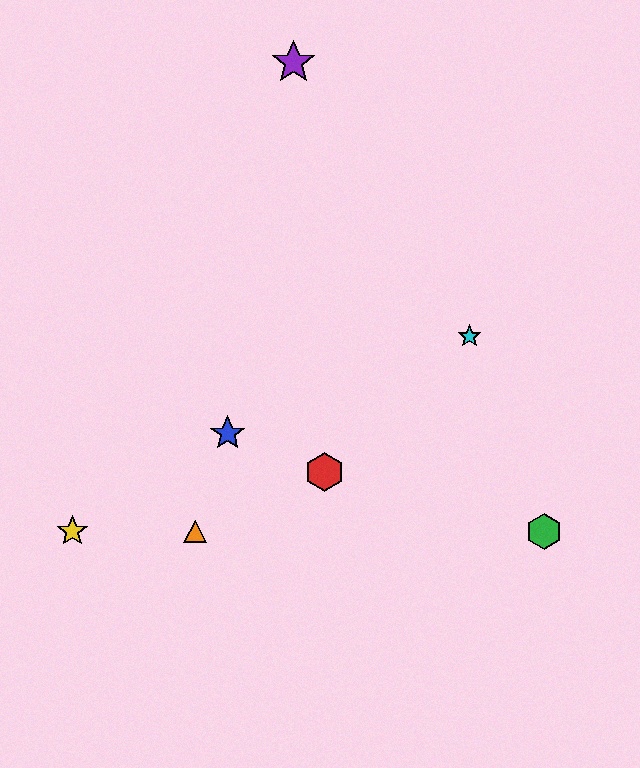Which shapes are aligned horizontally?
The green hexagon, the yellow star, the orange triangle are aligned horizontally.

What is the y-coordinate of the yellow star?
The yellow star is at y≈531.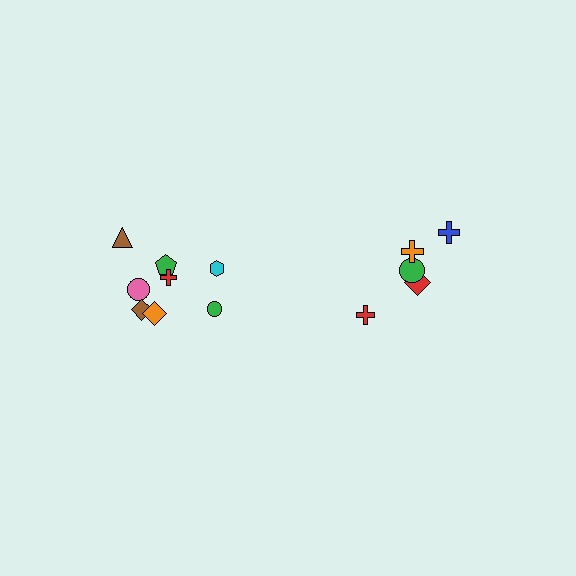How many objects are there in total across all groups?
There are 13 objects.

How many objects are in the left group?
There are 8 objects.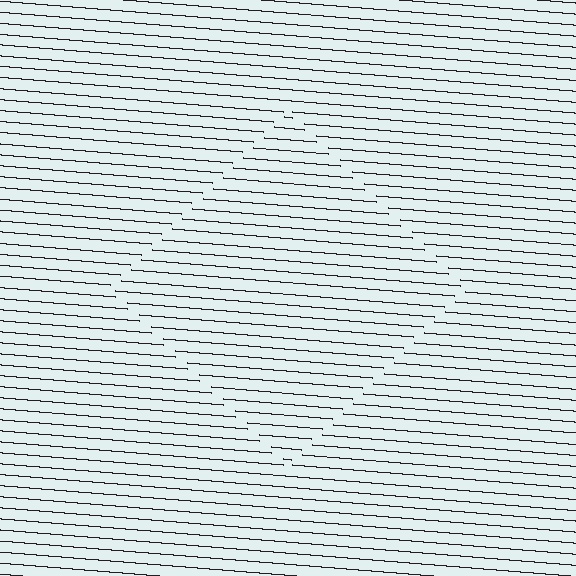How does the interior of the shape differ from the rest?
The interior of the shape contains the same grating, shifted by half a period — the contour is defined by the phase discontinuity where line-ends from the inner and outer gratings abut.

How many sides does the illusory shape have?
4 sides — the line-ends trace a square.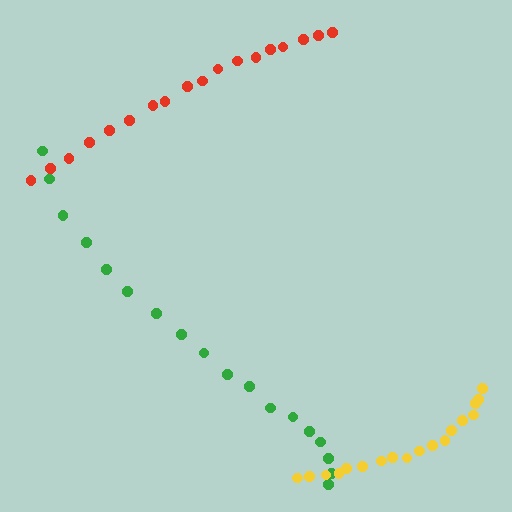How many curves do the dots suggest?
There are 3 distinct paths.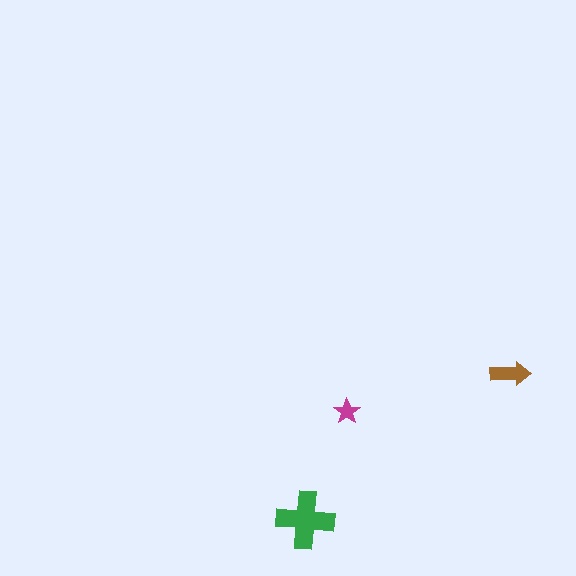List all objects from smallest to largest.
The magenta star, the brown arrow, the green cross.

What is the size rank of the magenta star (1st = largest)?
3rd.